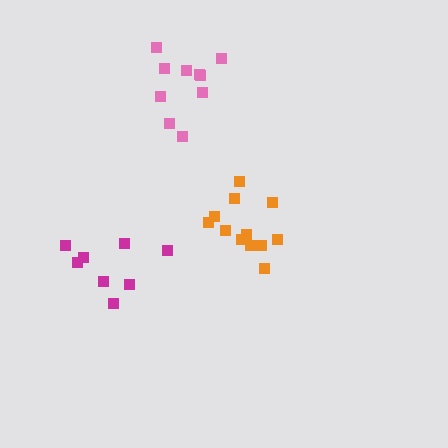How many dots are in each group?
Group 1: 12 dots, Group 2: 8 dots, Group 3: 10 dots (30 total).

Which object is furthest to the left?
The magenta cluster is leftmost.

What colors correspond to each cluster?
The clusters are colored: orange, magenta, pink.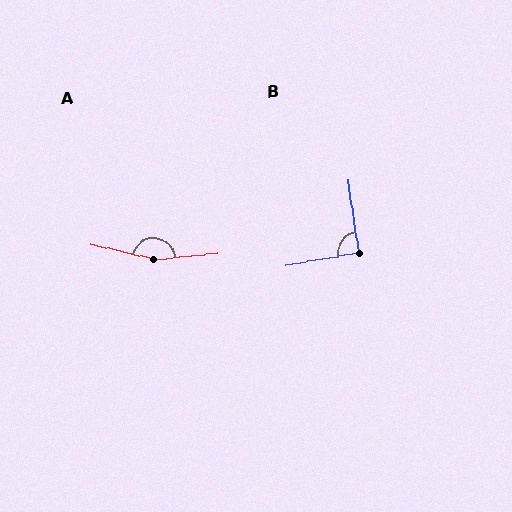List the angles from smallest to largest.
B (92°), A (161°).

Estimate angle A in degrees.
Approximately 161 degrees.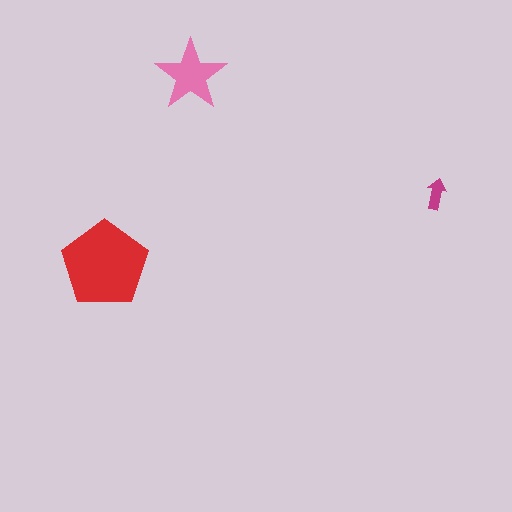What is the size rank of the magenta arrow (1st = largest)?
3rd.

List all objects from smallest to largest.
The magenta arrow, the pink star, the red pentagon.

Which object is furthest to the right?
The magenta arrow is rightmost.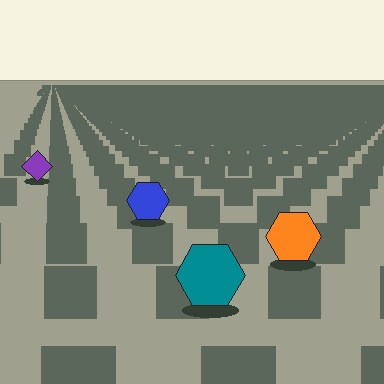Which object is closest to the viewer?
The teal hexagon is closest. The texture marks near it are larger and more spread out.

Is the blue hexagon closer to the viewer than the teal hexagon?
No. The teal hexagon is closer — you can tell from the texture gradient: the ground texture is coarser near it.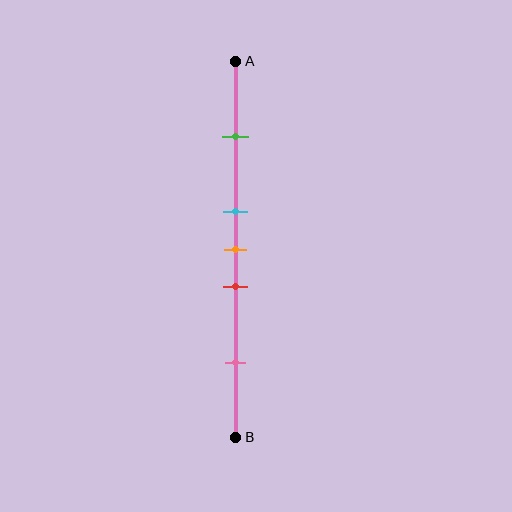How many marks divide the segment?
There are 5 marks dividing the segment.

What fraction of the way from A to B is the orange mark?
The orange mark is approximately 50% (0.5) of the way from A to B.